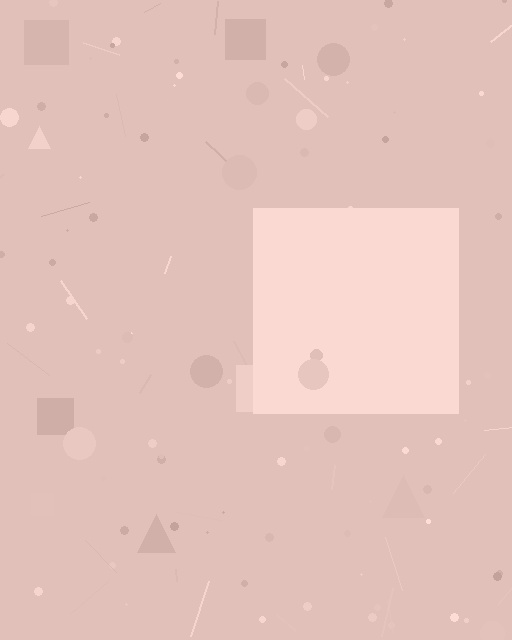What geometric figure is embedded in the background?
A square is embedded in the background.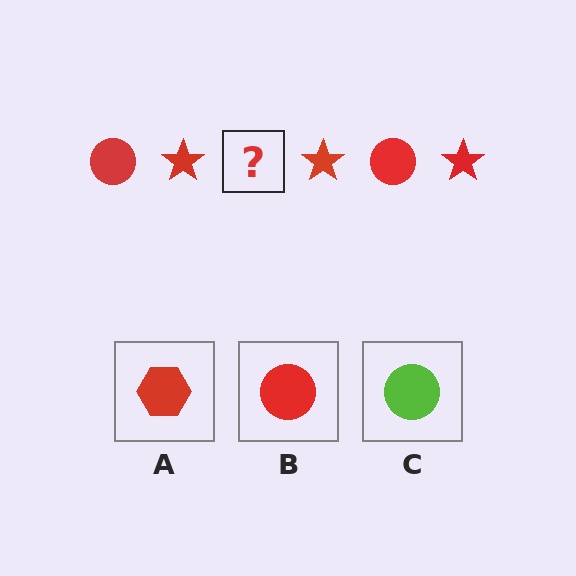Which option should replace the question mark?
Option B.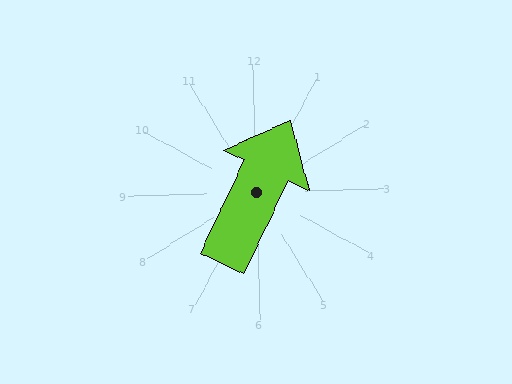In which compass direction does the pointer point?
Northeast.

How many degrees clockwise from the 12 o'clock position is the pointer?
Approximately 27 degrees.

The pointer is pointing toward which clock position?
Roughly 1 o'clock.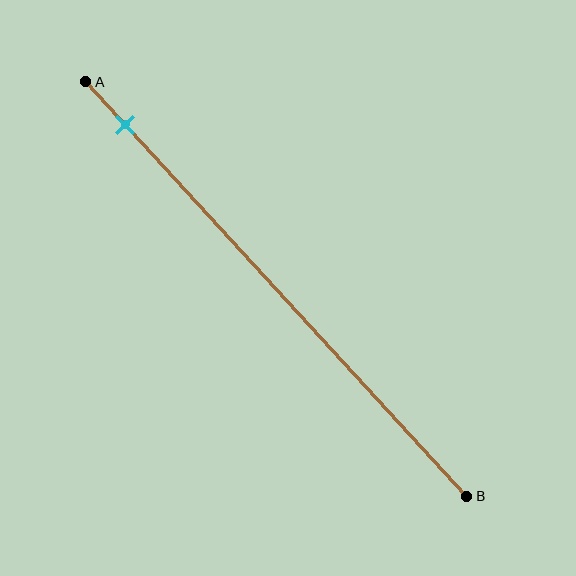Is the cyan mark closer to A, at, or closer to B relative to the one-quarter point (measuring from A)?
The cyan mark is closer to point A than the one-quarter point of segment AB.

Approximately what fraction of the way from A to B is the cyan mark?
The cyan mark is approximately 10% of the way from A to B.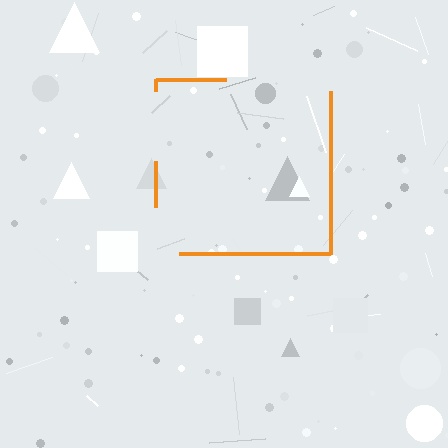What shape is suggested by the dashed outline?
The dashed outline suggests a square.